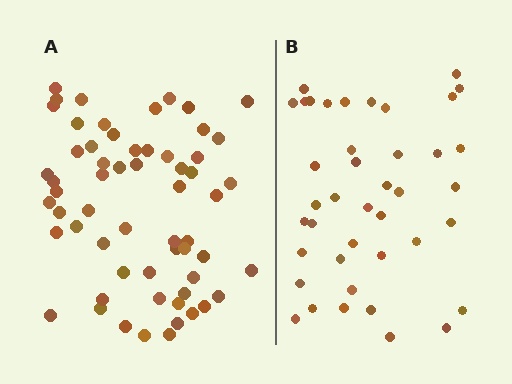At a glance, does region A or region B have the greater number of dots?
Region A (the left region) has more dots.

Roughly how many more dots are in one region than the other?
Region A has approximately 20 more dots than region B.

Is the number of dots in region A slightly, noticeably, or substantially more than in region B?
Region A has substantially more. The ratio is roughly 1.5 to 1.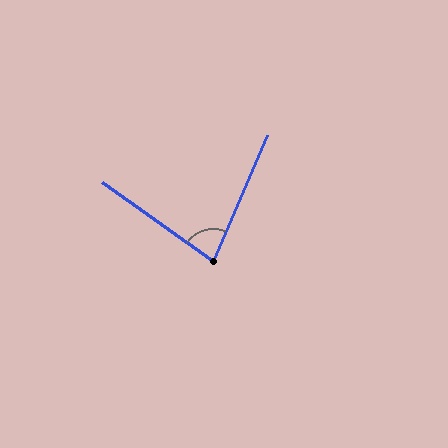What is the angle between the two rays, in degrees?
Approximately 78 degrees.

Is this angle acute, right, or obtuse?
It is acute.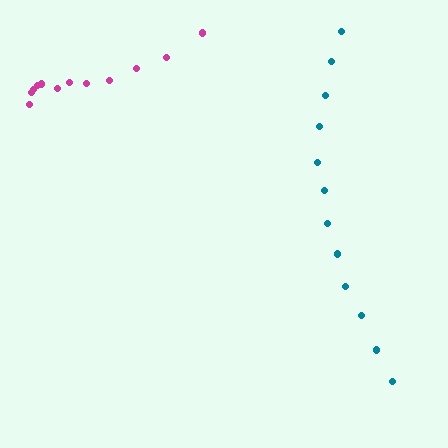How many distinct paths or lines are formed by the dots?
There are 2 distinct paths.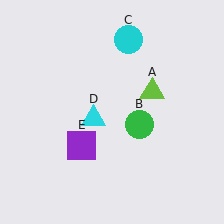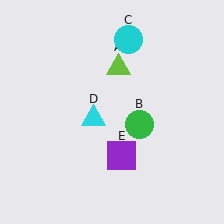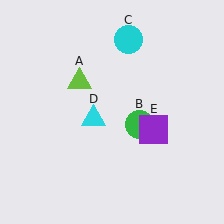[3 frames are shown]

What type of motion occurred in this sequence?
The lime triangle (object A), purple square (object E) rotated counterclockwise around the center of the scene.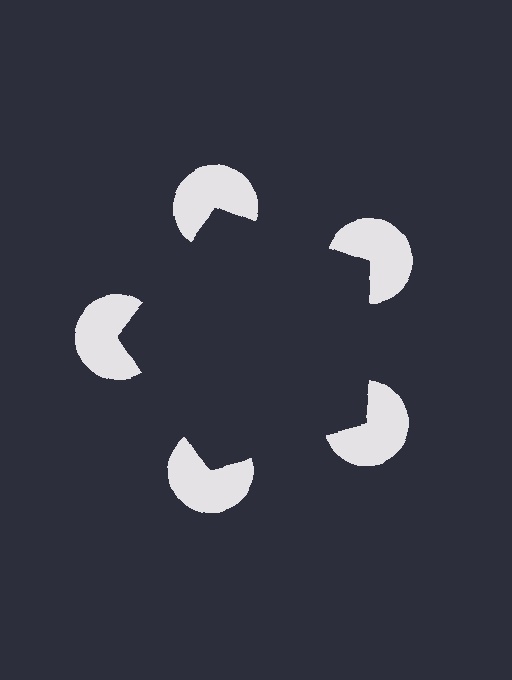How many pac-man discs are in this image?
There are 5 — one at each vertex of the illusory pentagon.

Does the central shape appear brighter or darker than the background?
It typically appears slightly darker than the background, even though no actual brightness change is drawn.